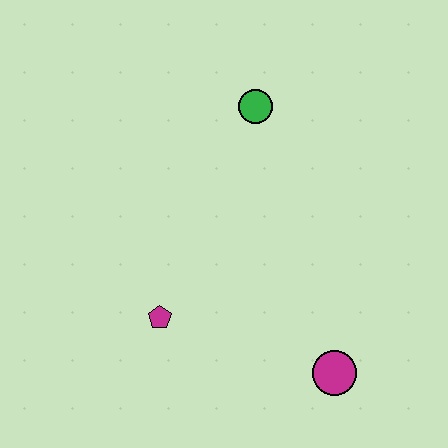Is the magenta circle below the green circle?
Yes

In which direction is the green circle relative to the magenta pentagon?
The green circle is above the magenta pentagon.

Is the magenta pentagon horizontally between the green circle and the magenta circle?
No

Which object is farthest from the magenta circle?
The green circle is farthest from the magenta circle.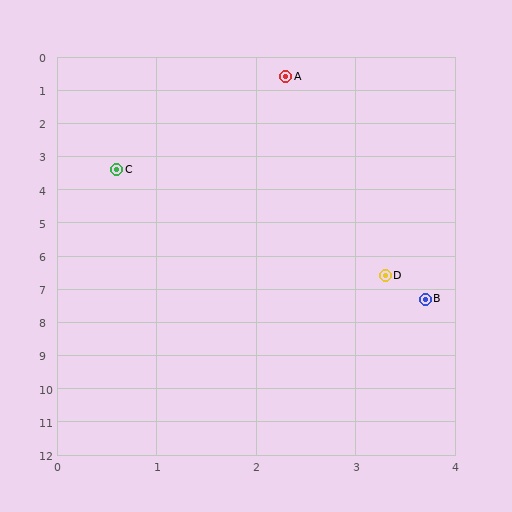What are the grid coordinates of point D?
Point D is at approximately (3.3, 6.6).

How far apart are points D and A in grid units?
Points D and A are about 6.1 grid units apart.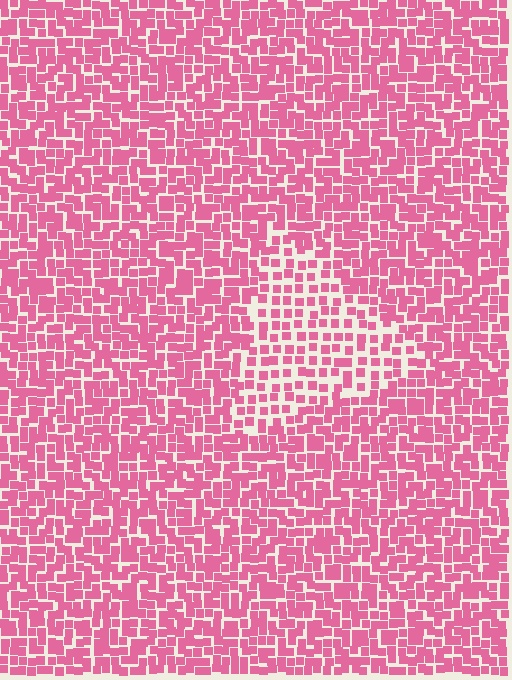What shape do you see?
I see a triangle.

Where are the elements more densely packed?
The elements are more densely packed outside the triangle boundary.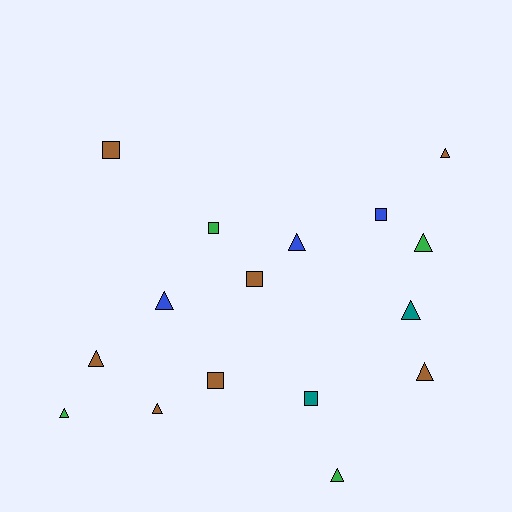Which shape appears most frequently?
Triangle, with 10 objects.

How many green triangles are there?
There are 3 green triangles.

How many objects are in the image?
There are 16 objects.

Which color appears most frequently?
Brown, with 7 objects.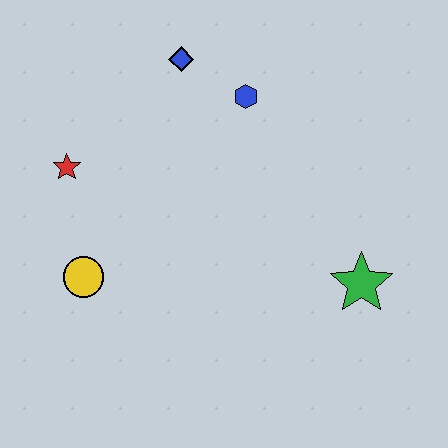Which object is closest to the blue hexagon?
The blue diamond is closest to the blue hexagon.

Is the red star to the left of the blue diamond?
Yes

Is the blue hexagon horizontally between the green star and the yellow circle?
Yes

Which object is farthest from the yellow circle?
The green star is farthest from the yellow circle.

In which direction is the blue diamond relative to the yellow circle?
The blue diamond is above the yellow circle.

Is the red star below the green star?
No